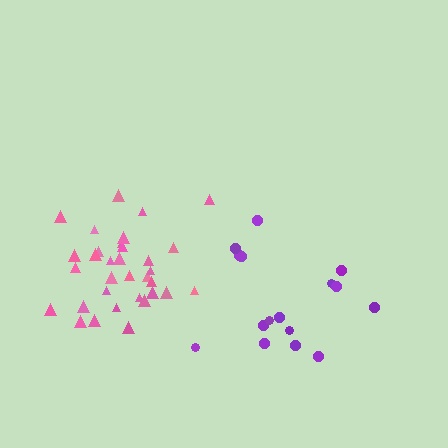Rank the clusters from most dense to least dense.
pink, purple.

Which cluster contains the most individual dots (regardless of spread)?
Pink (33).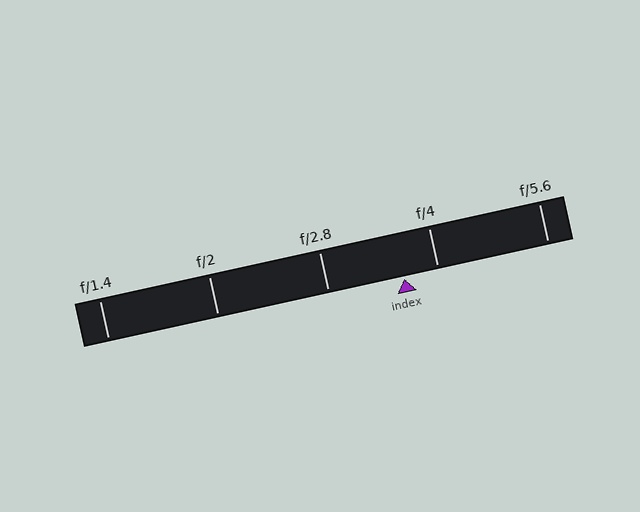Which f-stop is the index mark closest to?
The index mark is closest to f/4.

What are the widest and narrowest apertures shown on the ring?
The widest aperture shown is f/1.4 and the narrowest is f/5.6.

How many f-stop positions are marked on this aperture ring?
There are 5 f-stop positions marked.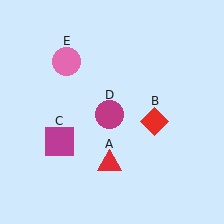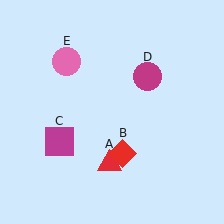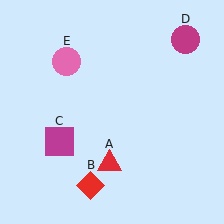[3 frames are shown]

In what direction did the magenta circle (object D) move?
The magenta circle (object D) moved up and to the right.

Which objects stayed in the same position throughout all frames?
Red triangle (object A) and magenta square (object C) and pink circle (object E) remained stationary.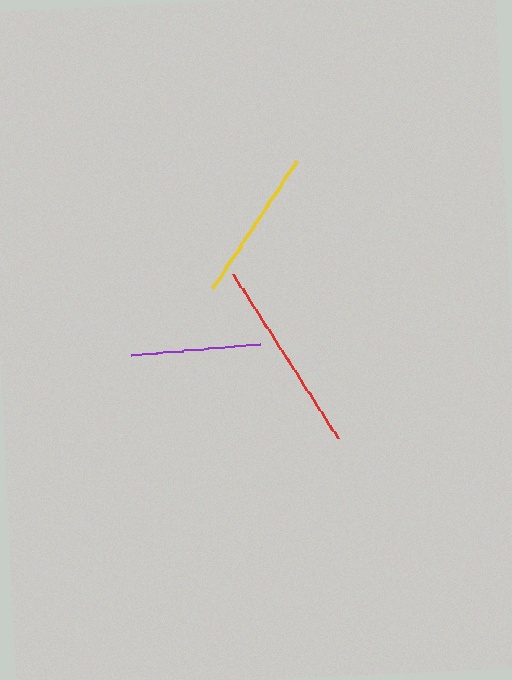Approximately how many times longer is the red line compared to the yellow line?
The red line is approximately 1.3 times the length of the yellow line.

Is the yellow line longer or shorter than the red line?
The red line is longer than the yellow line.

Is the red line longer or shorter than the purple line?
The red line is longer than the purple line.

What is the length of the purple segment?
The purple segment is approximately 131 pixels long.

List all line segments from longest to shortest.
From longest to shortest: red, yellow, purple.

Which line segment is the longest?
The red line is the longest at approximately 195 pixels.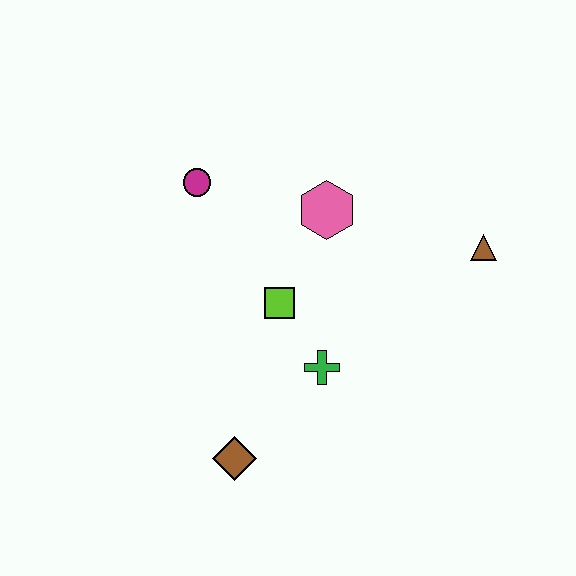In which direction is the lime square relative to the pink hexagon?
The lime square is below the pink hexagon.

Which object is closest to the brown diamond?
The green cross is closest to the brown diamond.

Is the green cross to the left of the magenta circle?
No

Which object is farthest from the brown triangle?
The brown diamond is farthest from the brown triangle.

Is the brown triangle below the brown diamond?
No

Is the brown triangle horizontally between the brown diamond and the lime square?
No